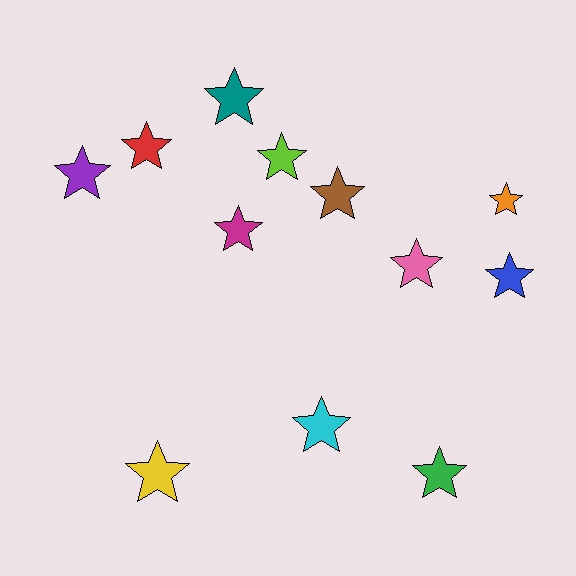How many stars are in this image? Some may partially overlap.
There are 12 stars.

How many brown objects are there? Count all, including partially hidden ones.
There is 1 brown object.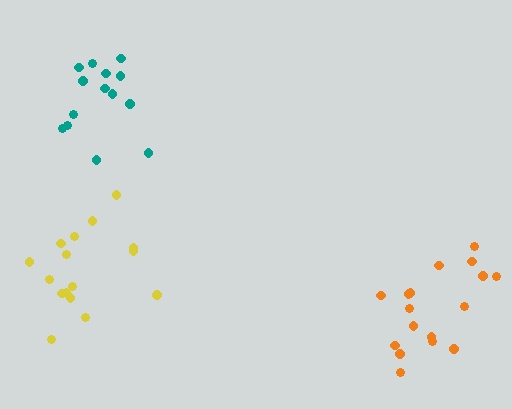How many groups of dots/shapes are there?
There are 3 groups.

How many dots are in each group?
Group 1: 16 dots, Group 2: 17 dots, Group 3: 14 dots (47 total).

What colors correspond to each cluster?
The clusters are colored: yellow, orange, teal.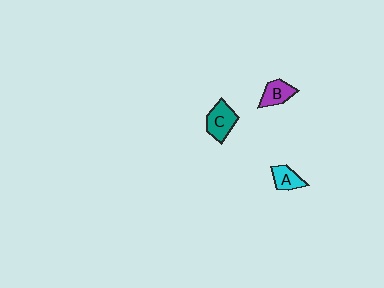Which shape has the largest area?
Shape C (teal).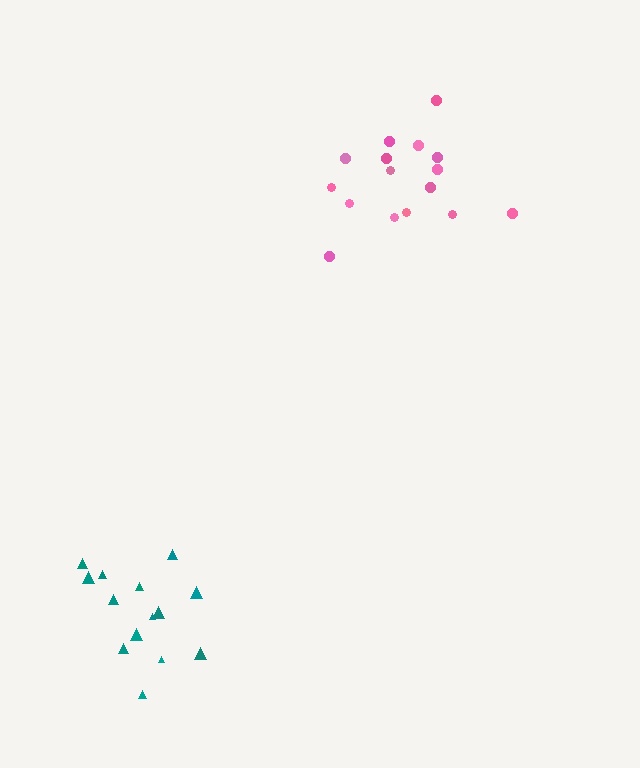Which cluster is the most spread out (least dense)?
Pink.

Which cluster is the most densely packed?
Teal.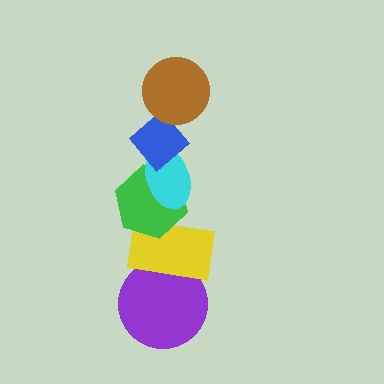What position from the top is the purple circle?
The purple circle is 6th from the top.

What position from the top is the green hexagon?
The green hexagon is 4th from the top.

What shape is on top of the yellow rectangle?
The green hexagon is on top of the yellow rectangle.